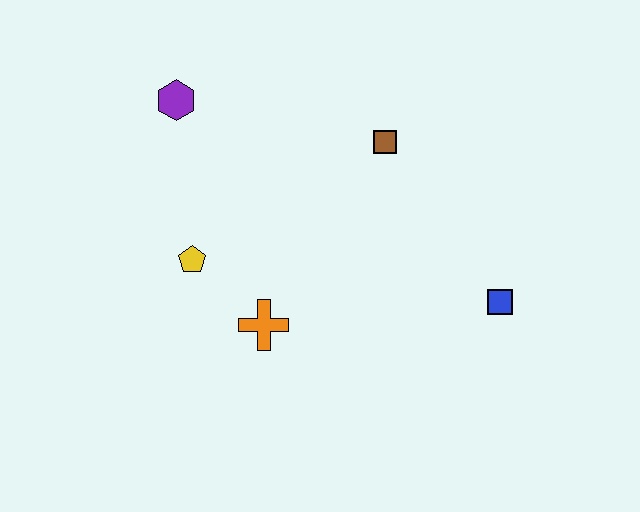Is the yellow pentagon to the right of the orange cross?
No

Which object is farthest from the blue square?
The purple hexagon is farthest from the blue square.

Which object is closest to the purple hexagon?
The yellow pentagon is closest to the purple hexagon.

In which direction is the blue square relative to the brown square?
The blue square is below the brown square.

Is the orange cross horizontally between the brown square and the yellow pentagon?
Yes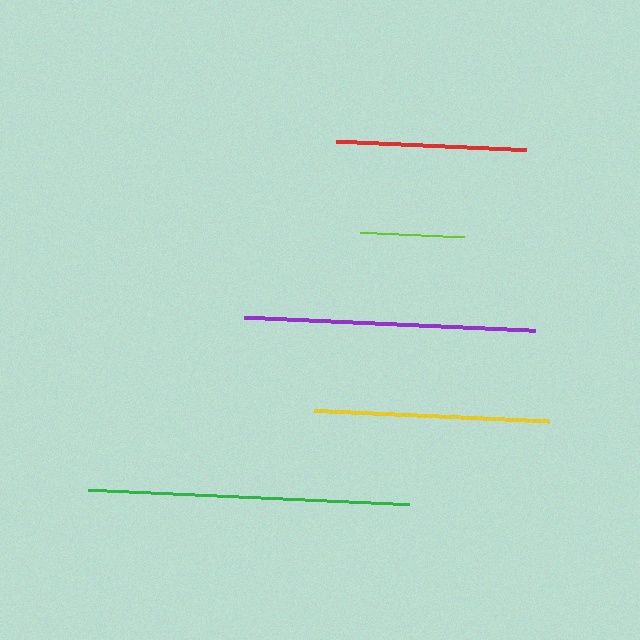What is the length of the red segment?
The red segment is approximately 190 pixels long.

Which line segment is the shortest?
The lime line is the shortest at approximately 105 pixels.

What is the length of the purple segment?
The purple segment is approximately 291 pixels long.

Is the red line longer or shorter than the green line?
The green line is longer than the red line.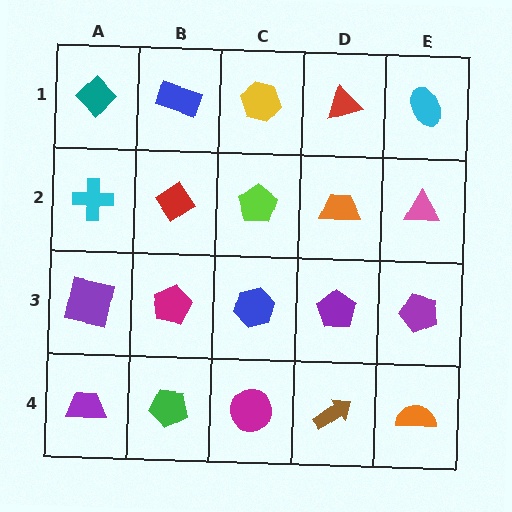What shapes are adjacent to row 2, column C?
A yellow hexagon (row 1, column C), a blue hexagon (row 3, column C), a red diamond (row 2, column B), an orange trapezoid (row 2, column D).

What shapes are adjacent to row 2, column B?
A blue rectangle (row 1, column B), a magenta pentagon (row 3, column B), a cyan cross (row 2, column A), a lime pentagon (row 2, column C).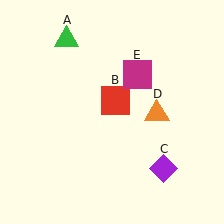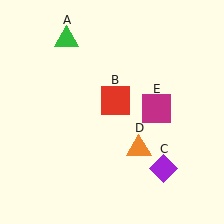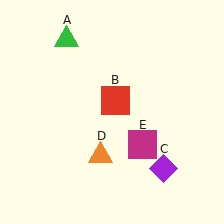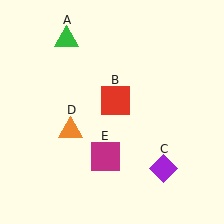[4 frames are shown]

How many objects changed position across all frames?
2 objects changed position: orange triangle (object D), magenta square (object E).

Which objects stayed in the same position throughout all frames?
Green triangle (object A) and red square (object B) and purple diamond (object C) remained stationary.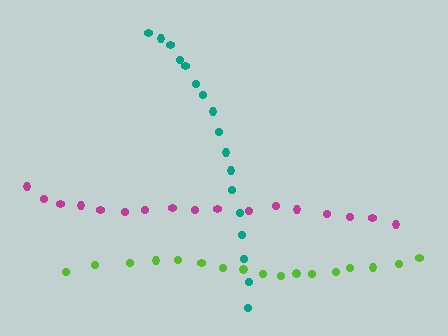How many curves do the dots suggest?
There are 3 distinct paths.